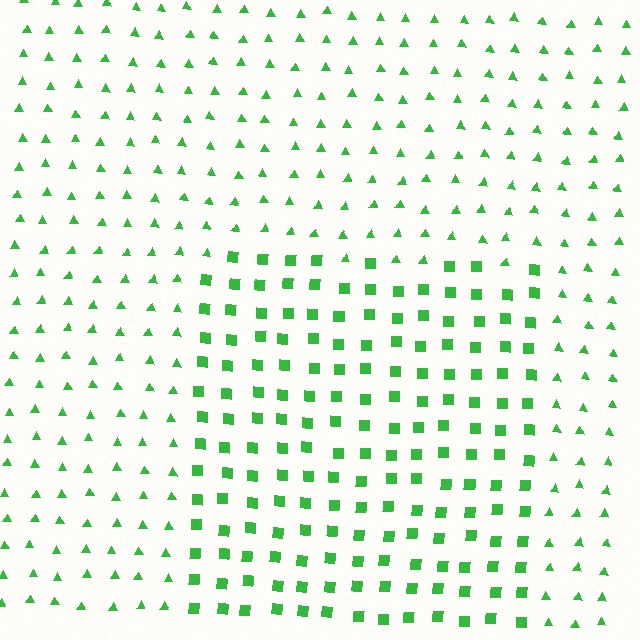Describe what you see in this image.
The image is filled with small green elements arranged in a uniform grid. A rectangle-shaped region contains squares, while the surrounding area contains triangles. The boundary is defined purely by the change in element shape.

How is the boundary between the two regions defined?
The boundary is defined by a change in element shape: squares inside vs. triangles outside. All elements share the same color and spacing.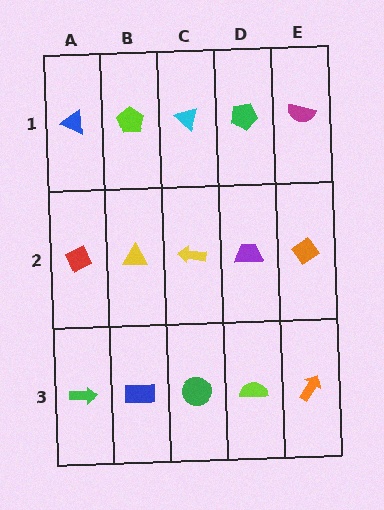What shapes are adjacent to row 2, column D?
A green pentagon (row 1, column D), a lime semicircle (row 3, column D), a yellow arrow (row 2, column C), an orange diamond (row 2, column E).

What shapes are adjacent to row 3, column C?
A yellow arrow (row 2, column C), a blue rectangle (row 3, column B), a lime semicircle (row 3, column D).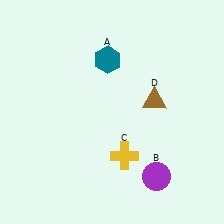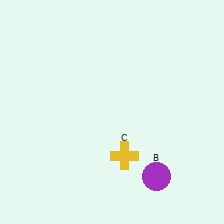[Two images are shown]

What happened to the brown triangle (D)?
The brown triangle (D) was removed in Image 2. It was in the top-right area of Image 1.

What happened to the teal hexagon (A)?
The teal hexagon (A) was removed in Image 2. It was in the top-left area of Image 1.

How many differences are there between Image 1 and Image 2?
There are 2 differences between the two images.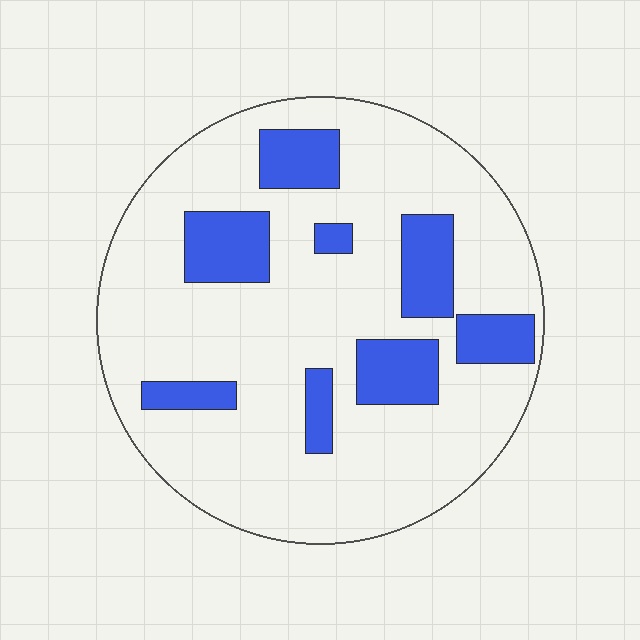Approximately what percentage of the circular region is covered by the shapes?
Approximately 20%.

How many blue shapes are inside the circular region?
8.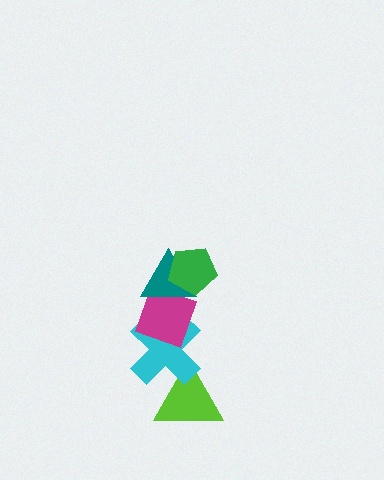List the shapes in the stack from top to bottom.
From top to bottom: the green pentagon, the teal triangle, the magenta diamond, the cyan cross, the lime triangle.